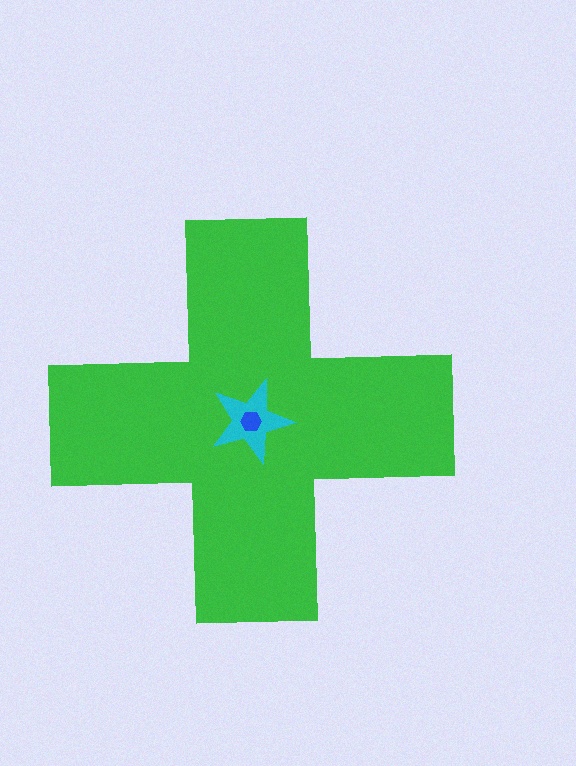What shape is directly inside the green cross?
The cyan star.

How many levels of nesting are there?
3.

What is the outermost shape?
The green cross.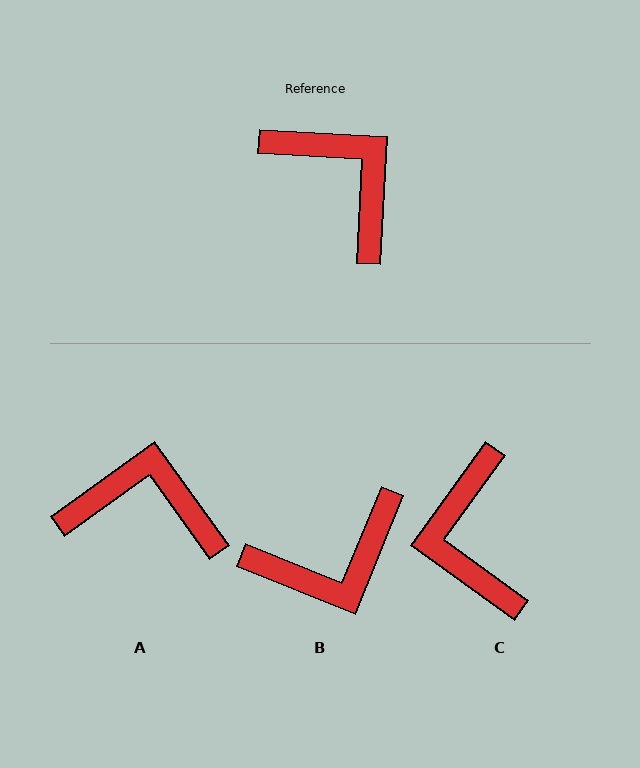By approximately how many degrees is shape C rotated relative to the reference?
Approximately 147 degrees counter-clockwise.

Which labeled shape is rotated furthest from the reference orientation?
C, about 147 degrees away.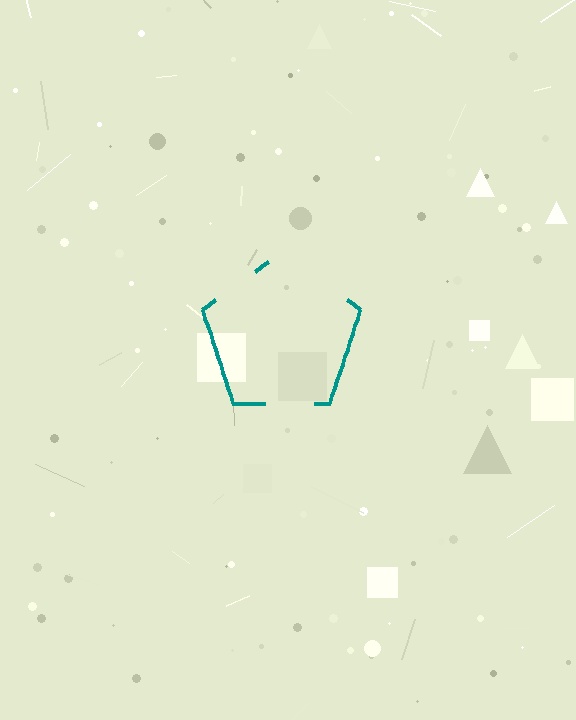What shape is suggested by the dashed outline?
The dashed outline suggests a pentagon.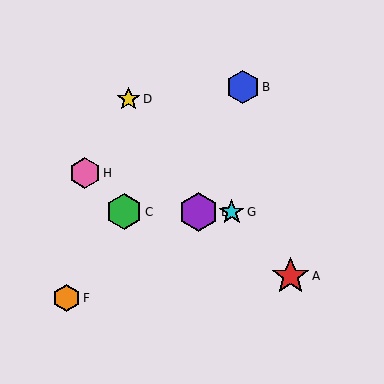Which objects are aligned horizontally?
Objects C, E, G are aligned horizontally.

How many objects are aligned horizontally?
3 objects (C, E, G) are aligned horizontally.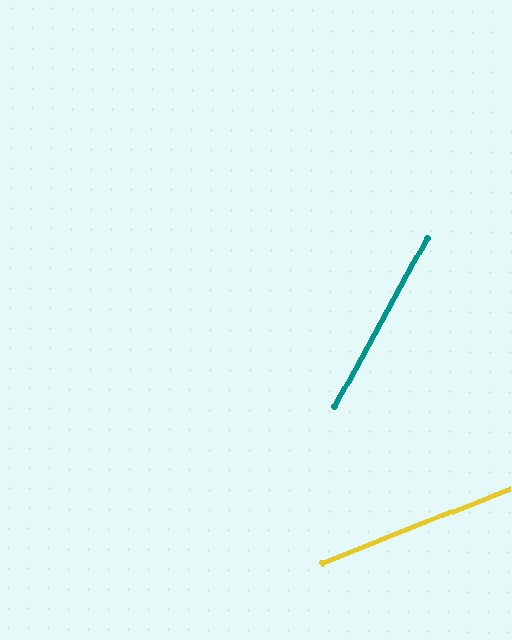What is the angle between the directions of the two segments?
Approximately 39 degrees.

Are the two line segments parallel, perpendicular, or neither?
Neither parallel nor perpendicular — they differ by about 39°.